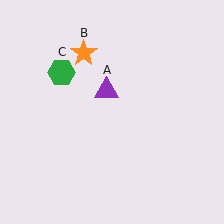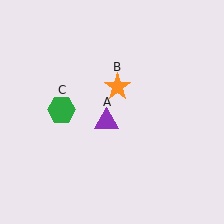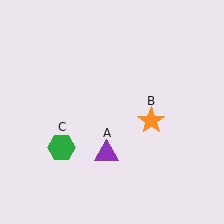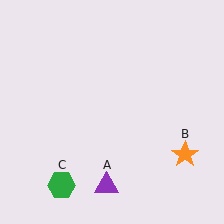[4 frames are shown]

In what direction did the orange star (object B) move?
The orange star (object B) moved down and to the right.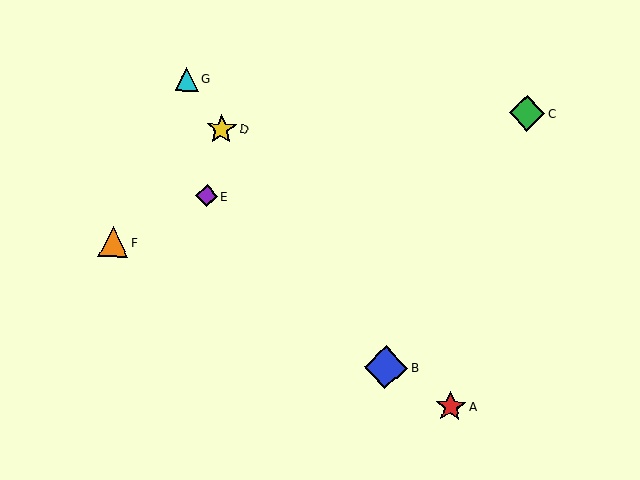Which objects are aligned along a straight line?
Objects B, D, G are aligned along a straight line.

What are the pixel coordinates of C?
Object C is at (527, 113).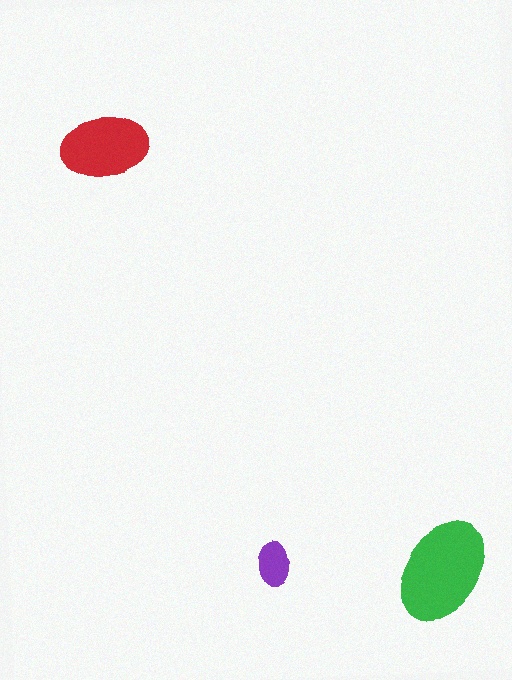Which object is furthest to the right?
The green ellipse is rightmost.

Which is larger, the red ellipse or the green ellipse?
The green one.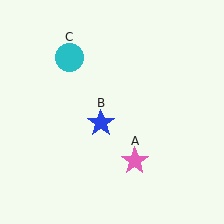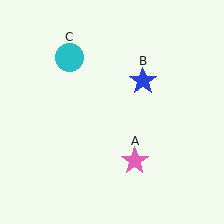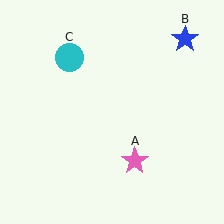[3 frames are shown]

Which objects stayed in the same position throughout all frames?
Pink star (object A) and cyan circle (object C) remained stationary.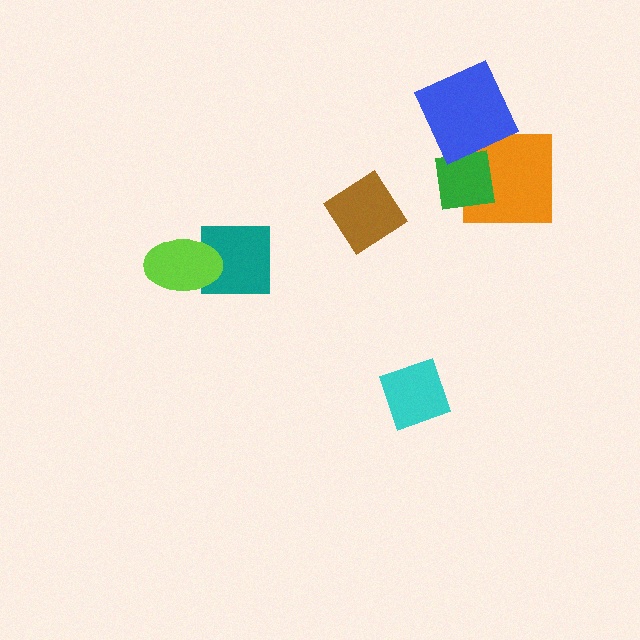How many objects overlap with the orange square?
1 object overlaps with the orange square.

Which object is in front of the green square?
The blue square is in front of the green square.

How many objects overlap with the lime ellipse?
1 object overlaps with the lime ellipse.